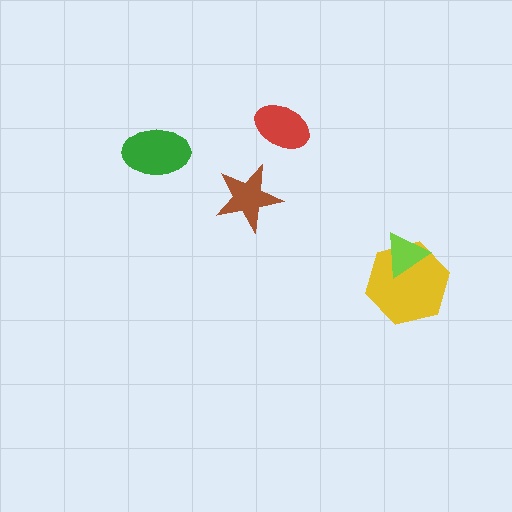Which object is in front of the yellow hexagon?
The lime triangle is in front of the yellow hexagon.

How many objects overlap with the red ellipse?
0 objects overlap with the red ellipse.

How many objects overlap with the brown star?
0 objects overlap with the brown star.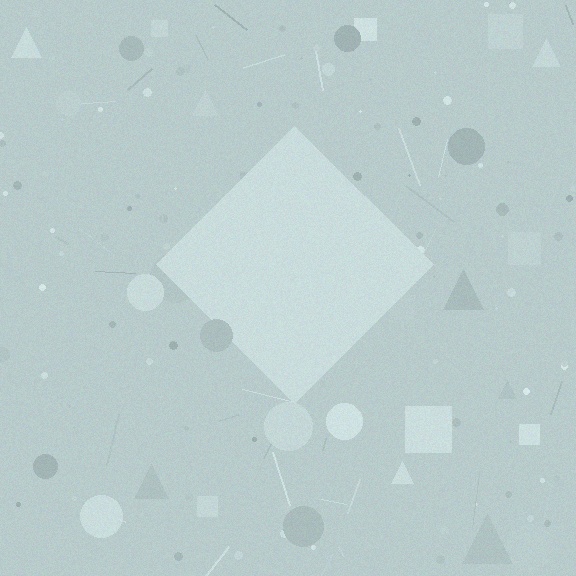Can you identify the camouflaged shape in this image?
The camouflaged shape is a diamond.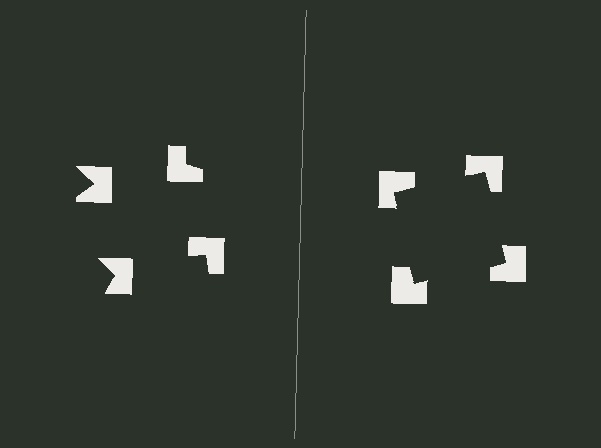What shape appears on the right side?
An illusory square.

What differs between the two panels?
The notched squares are positioned identically on both sides; only the wedge orientations differ. On the right they align to a square; on the left they are misaligned.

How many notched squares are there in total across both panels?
8 — 4 on each side.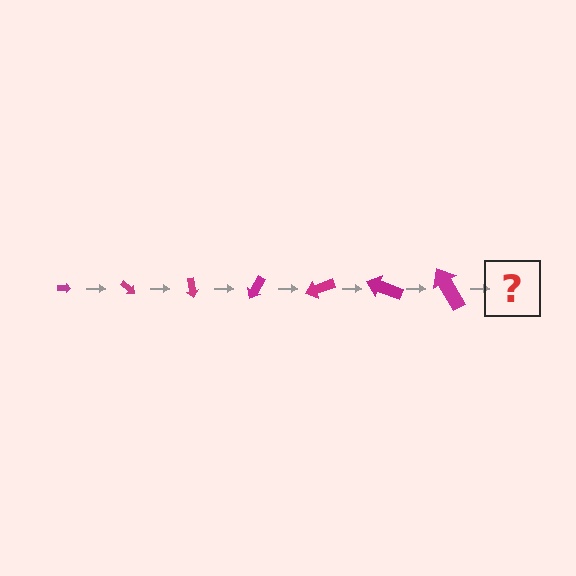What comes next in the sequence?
The next element should be an arrow, larger than the previous one and rotated 280 degrees from the start.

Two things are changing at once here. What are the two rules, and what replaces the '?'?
The two rules are that the arrow grows larger each step and it rotates 40 degrees each step. The '?' should be an arrow, larger than the previous one and rotated 280 degrees from the start.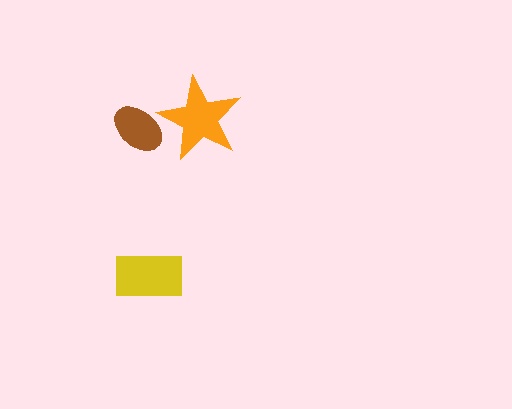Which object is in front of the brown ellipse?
The orange star is in front of the brown ellipse.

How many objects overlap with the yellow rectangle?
0 objects overlap with the yellow rectangle.